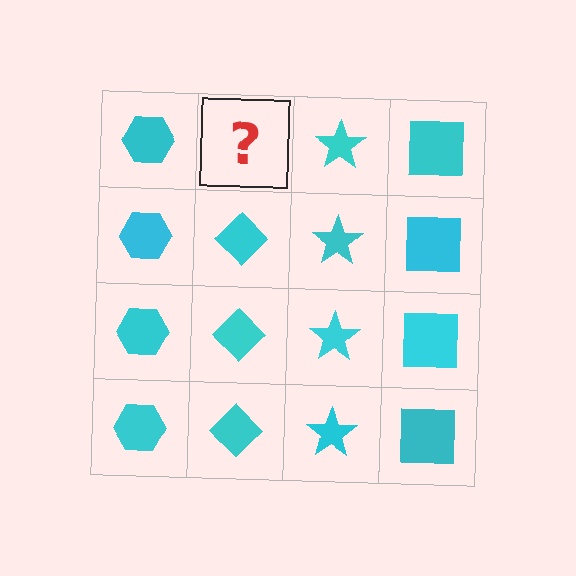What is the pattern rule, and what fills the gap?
The rule is that each column has a consistent shape. The gap should be filled with a cyan diamond.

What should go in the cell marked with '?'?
The missing cell should contain a cyan diamond.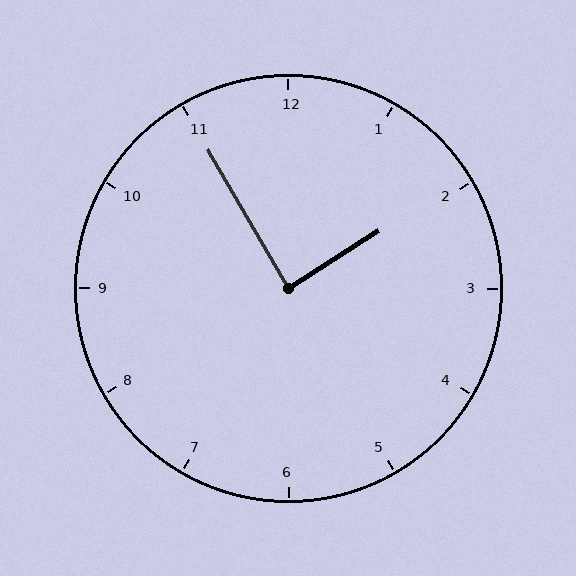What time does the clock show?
1:55.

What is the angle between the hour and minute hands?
Approximately 88 degrees.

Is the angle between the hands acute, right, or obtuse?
It is right.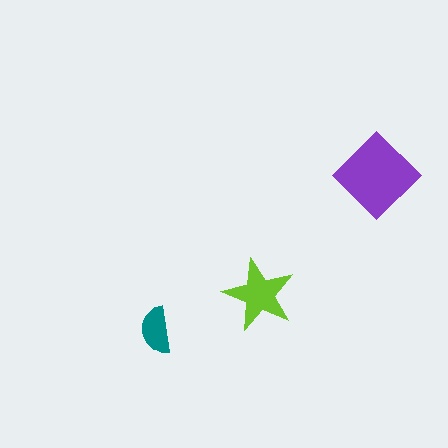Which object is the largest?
The purple diamond.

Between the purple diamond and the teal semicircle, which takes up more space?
The purple diamond.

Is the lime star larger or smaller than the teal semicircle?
Larger.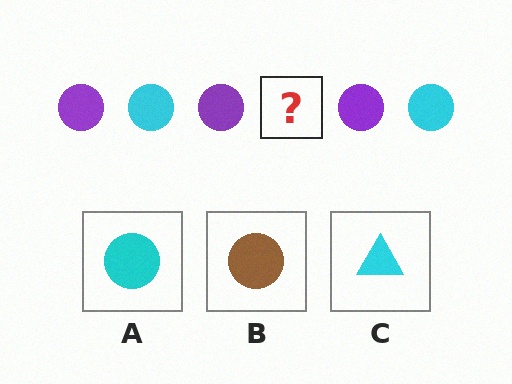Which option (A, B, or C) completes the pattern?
A.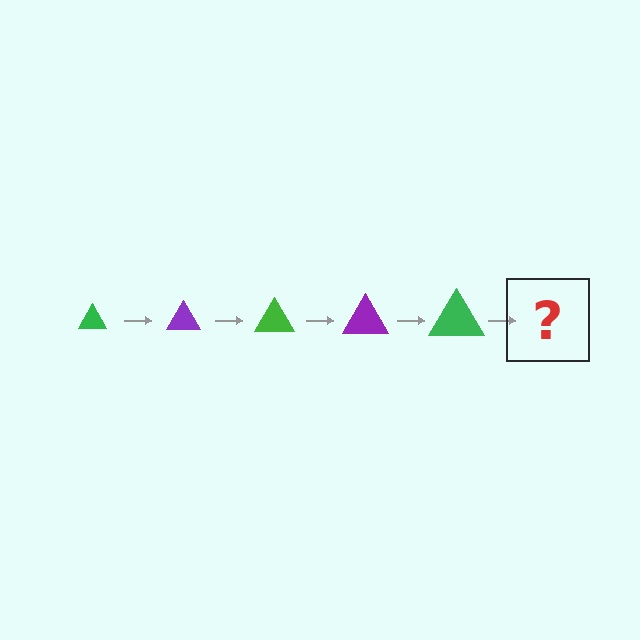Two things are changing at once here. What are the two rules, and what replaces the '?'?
The two rules are that the triangle grows larger each step and the color cycles through green and purple. The '?' should be a purple triangle, larger than the previous one.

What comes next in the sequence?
The next element should be a purple triangle, larger than the previous one.